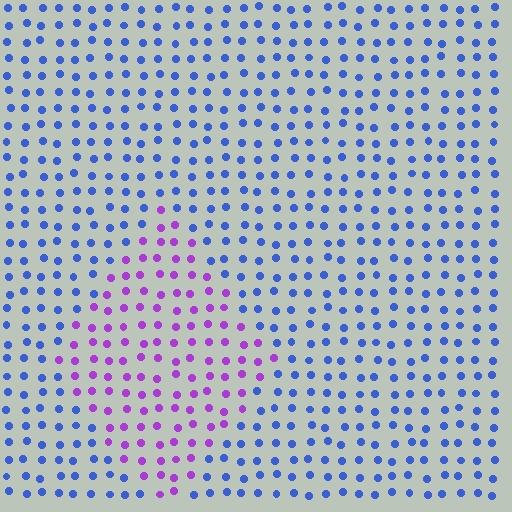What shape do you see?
I see a diamond.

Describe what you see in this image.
The image is filled with small blue elements in a uniform arrangement. A diamond-shaped region is visible where the elements are tinted to a slightly different hue, forming a subtle color boundary.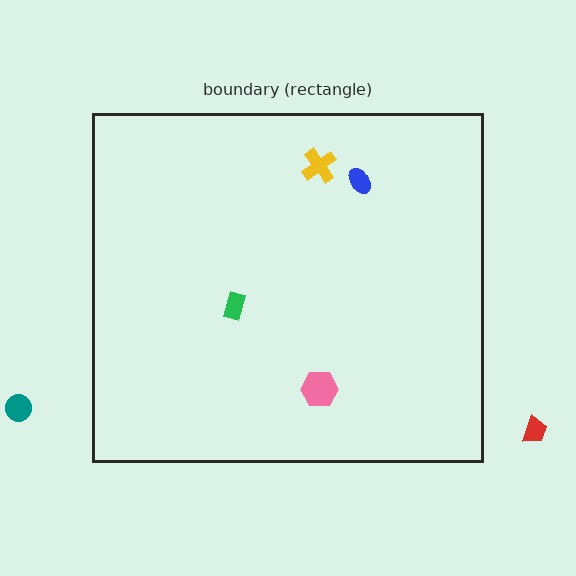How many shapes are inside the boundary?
4 inside, 2 outside.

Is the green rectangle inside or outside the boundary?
Inside.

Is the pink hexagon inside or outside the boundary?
Inside.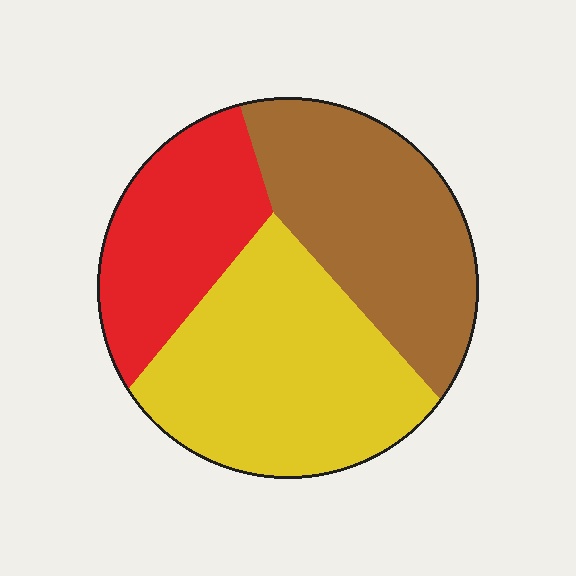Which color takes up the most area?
Yellow, at roughly 40%.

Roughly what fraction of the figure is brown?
Brown takes up about one third (1/3) of the figure.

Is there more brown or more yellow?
Yellow.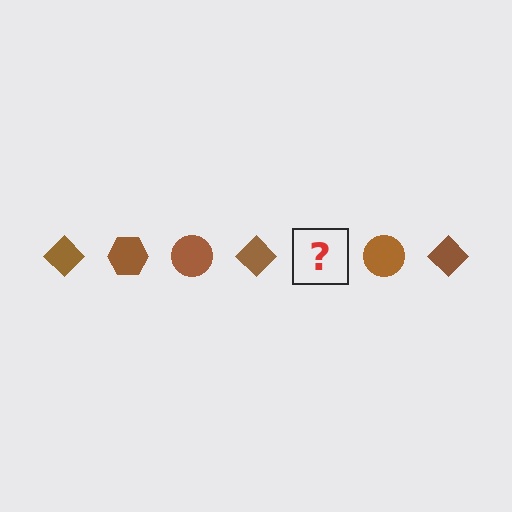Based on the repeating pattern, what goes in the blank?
The blank should be a brown hexagon.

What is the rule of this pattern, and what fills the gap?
The rule is that the pattern cycles through diamond, hexagon, circle shapes in brown. The gap should be filled with a brown hexagon.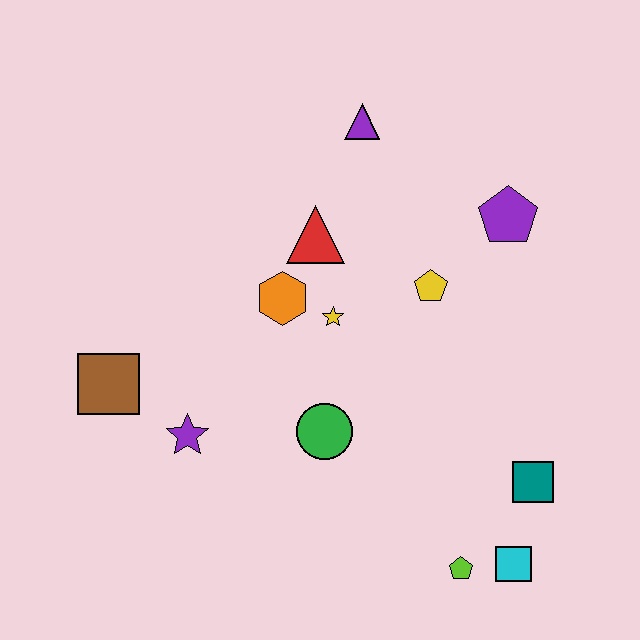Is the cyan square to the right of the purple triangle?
Yes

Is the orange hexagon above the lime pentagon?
Yes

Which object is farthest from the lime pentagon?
The purple triangle is farthest from the lime pentagon.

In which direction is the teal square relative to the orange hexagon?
The teal square is to the right of the orange hexagon.